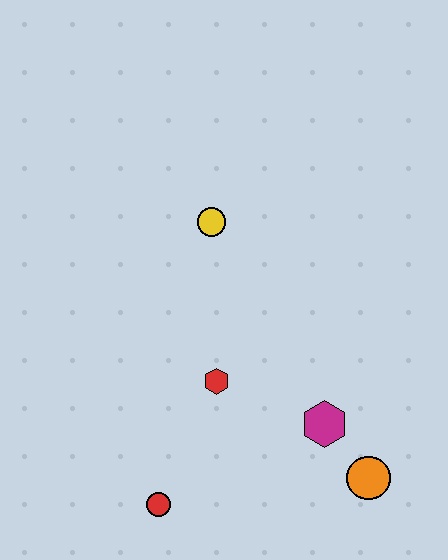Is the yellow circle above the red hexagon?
Yes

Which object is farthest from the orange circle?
The yellow circle is farthest from the orange circle.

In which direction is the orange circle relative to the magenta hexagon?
The orange circle is below the magenta hexagon.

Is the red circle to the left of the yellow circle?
Yes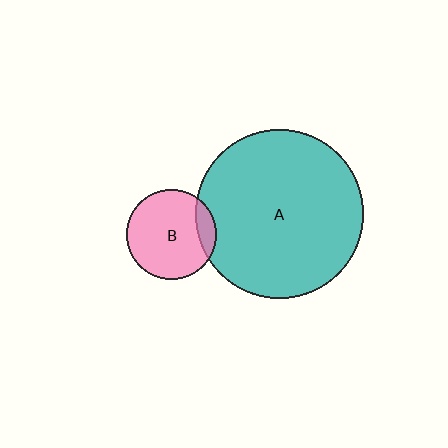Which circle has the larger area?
Circle A (teal).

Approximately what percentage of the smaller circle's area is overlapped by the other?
Approximately 15%.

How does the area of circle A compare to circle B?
Approximately 3.5 times.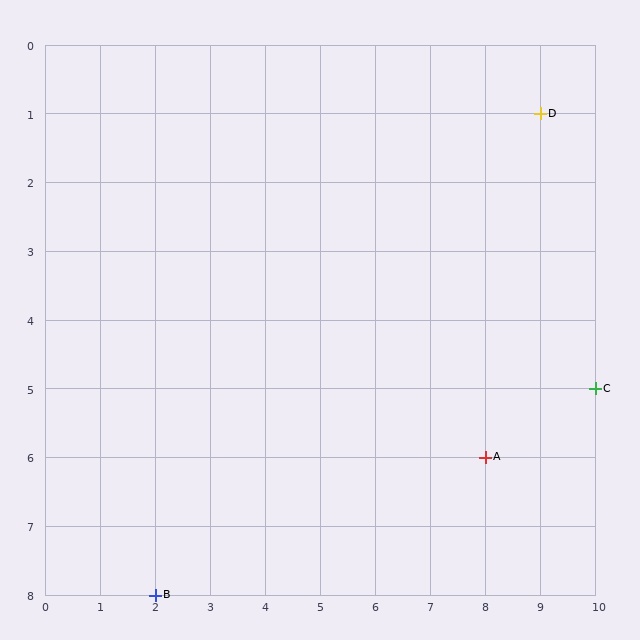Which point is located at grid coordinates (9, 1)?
Point D is at (9, 1).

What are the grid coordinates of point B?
Point B is at grid coordinates (2, 8).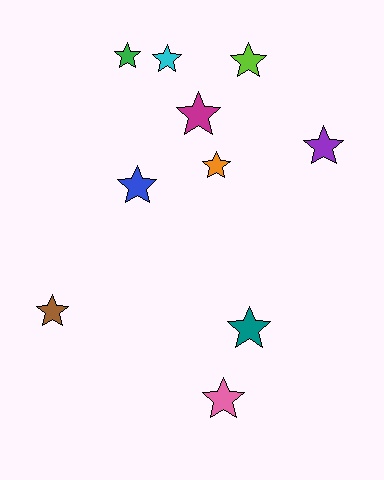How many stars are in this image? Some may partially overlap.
There are 10 stars.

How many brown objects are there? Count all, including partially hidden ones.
There is 1 brown object.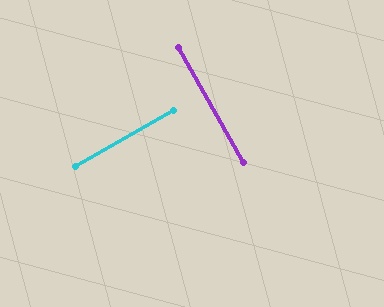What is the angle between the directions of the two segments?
Approximately 90 degrees.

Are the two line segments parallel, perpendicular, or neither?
Perpendicular — they meet at approximately 90°.